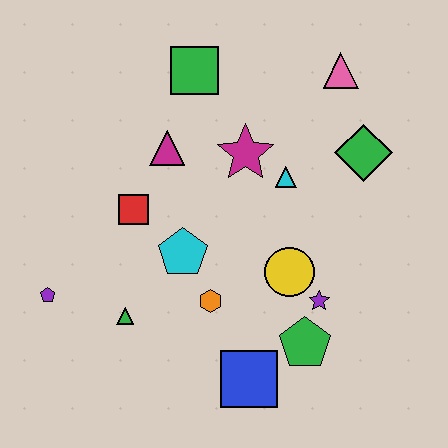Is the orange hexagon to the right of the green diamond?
No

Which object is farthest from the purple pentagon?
The pink triangle is farthest from the purple pentagon.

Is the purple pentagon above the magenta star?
No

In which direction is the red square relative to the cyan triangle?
The red square is to the left of the cyan triangle.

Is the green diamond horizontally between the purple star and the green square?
No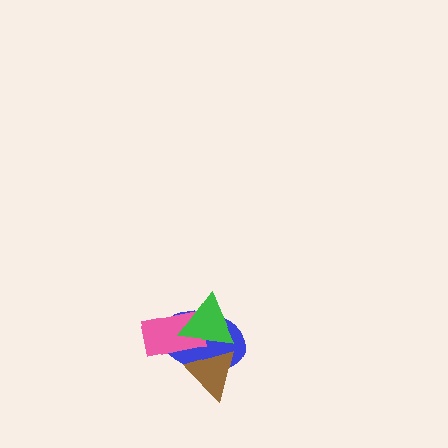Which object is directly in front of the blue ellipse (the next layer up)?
The pink rectangle is directly in front of the blue ellipse.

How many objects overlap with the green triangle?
3 objects overlap with the green triangle.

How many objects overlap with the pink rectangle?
2 objects overlap with the pink rectangle.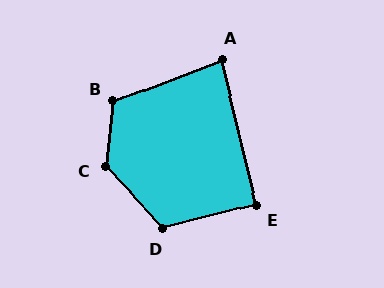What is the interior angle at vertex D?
Approximately 119 degrees (obtuse).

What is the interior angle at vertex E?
Approximately 90 degrees (approximately right).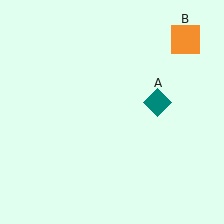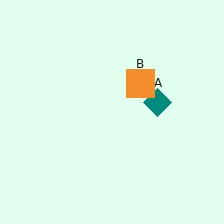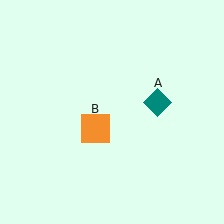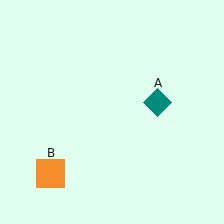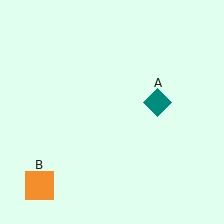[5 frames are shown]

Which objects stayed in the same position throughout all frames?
Teal diamond (object A) remained stationary.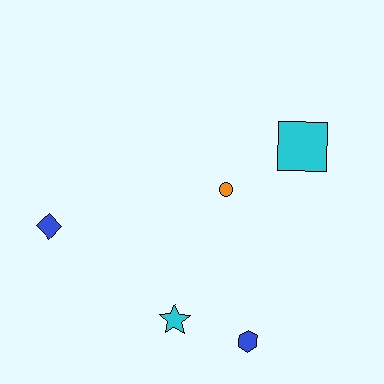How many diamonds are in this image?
There is 1 diamond.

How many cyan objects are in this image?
There are 2 cyan objects.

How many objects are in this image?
There are 5 objects.